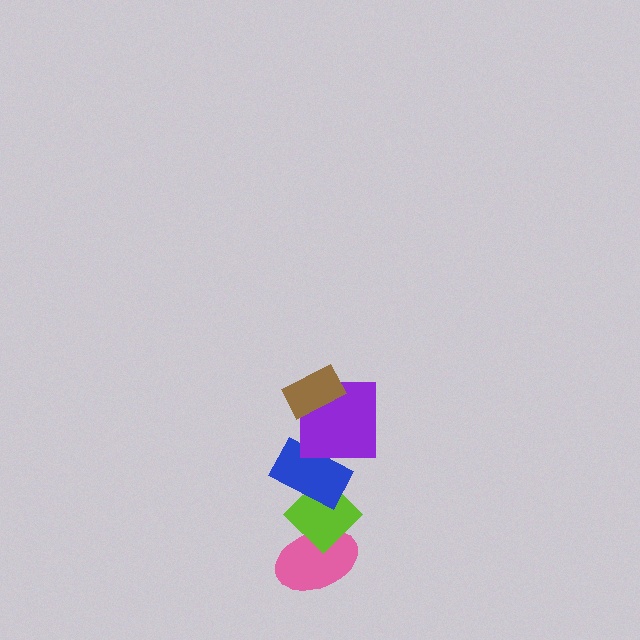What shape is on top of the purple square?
The brown rectangle is on top of the purple square.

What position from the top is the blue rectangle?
The blue rectangle is 3rd from the top.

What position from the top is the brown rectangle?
The brown rectangle is 1st from the top.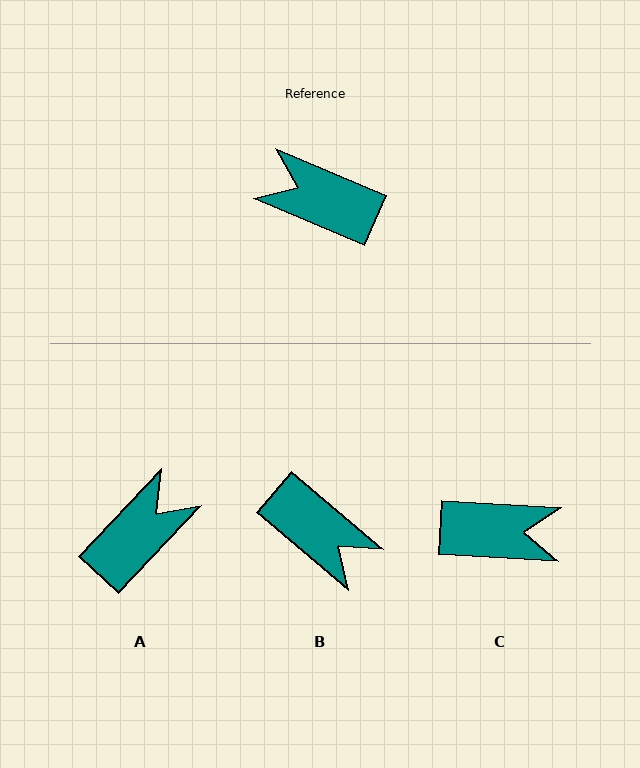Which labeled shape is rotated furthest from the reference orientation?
B, about 163 degrees away.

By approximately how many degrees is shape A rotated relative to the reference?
Approximately 110 degrees clockwise.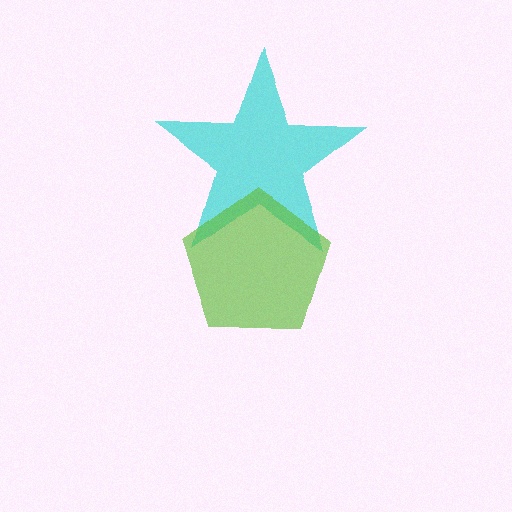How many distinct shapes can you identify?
There are 2 distinct shapes: a cyan star, a lime pentagon.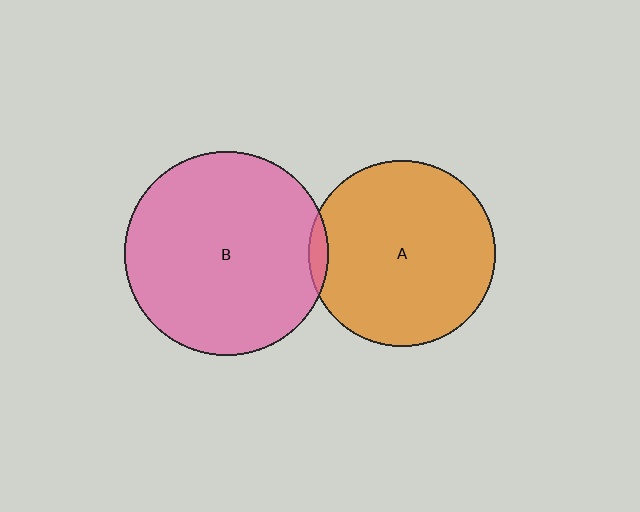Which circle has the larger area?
Circle B (pink).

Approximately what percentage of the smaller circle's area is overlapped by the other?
Approximately 5%.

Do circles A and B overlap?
Yes.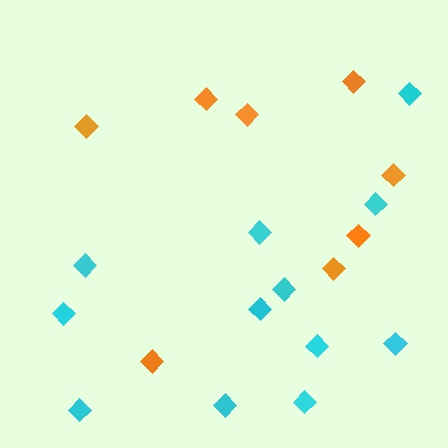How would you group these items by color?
There are 2 groups: one group of orange diamonds (8) and one group of cyan diamonds (12).